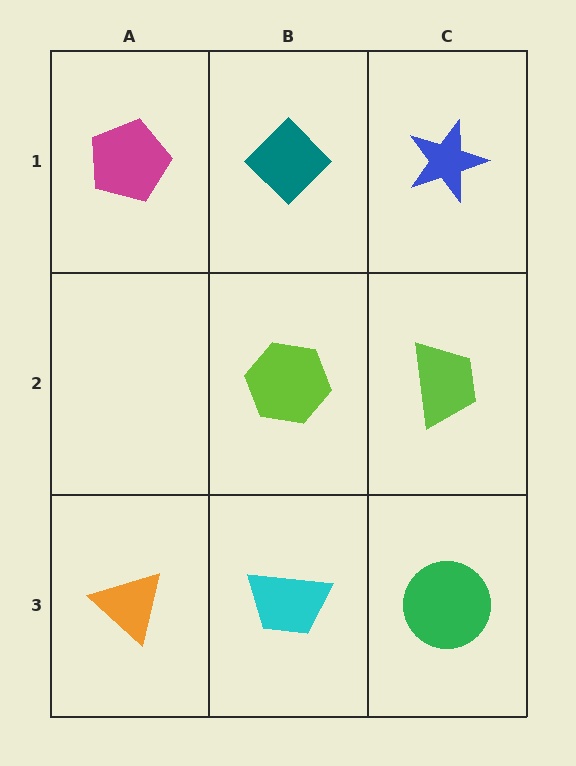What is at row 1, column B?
A teal diamond.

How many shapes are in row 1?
3 shapes.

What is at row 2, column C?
A lime trapezoid.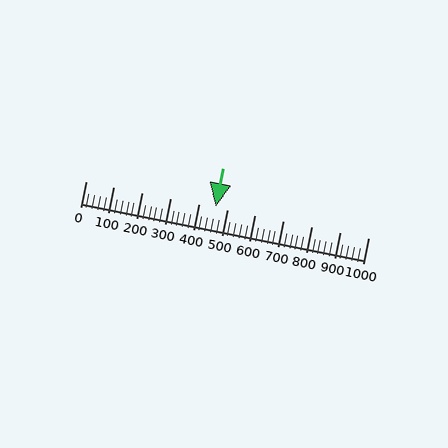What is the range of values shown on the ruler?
The ruler shows values from 0 to 1000.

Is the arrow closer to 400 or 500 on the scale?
The arrow is closer to 500.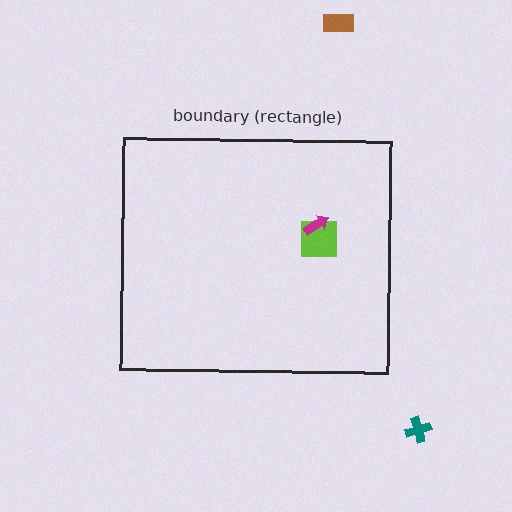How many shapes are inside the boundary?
2 inside, 2 outside.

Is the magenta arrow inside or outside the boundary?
Inside.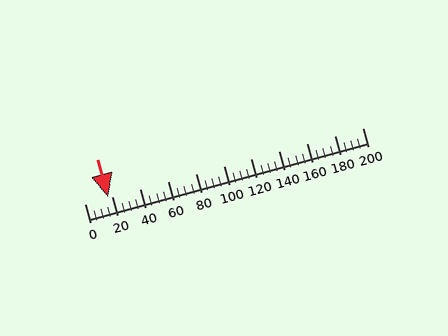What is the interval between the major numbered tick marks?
The major tick marks are spaced 20 units apart.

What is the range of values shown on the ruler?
The ruler shows values from 0 to 200.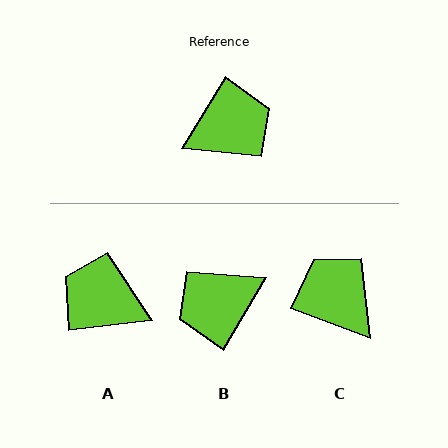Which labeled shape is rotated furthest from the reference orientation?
B, about 179 degrees away.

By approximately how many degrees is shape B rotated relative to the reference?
Approximately 179 degrees clockwise.